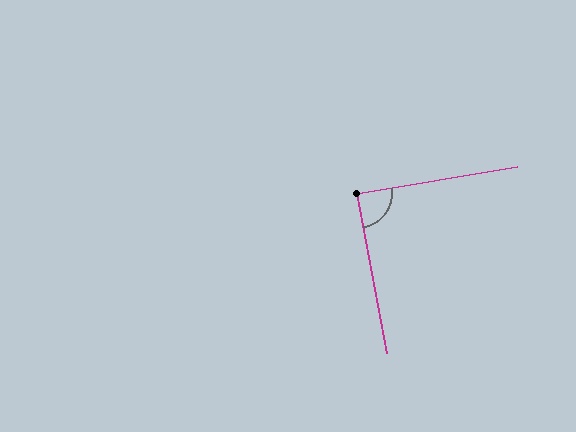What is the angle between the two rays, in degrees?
Approximately 89 degrees.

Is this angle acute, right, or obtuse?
It is approximately a right angle.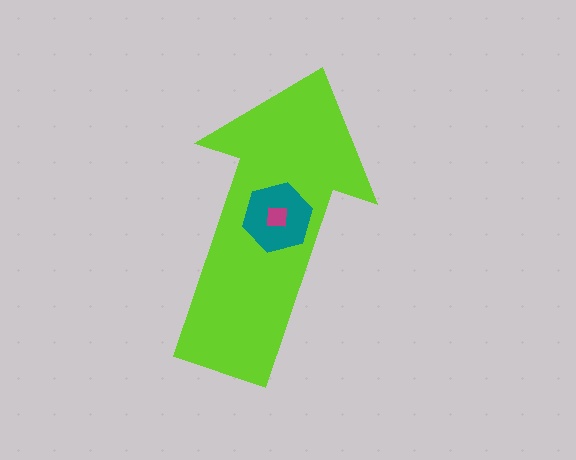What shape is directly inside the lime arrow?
The teal hexagon.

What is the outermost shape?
The lime arrow.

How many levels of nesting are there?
3.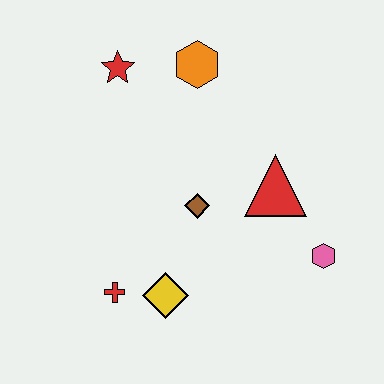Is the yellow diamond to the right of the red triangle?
No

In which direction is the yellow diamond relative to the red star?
The yellow diamond is below the red star.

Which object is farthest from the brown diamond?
The red star is farthest from the brown diamond.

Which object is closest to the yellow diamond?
The red cross is closest to the yellow diamond.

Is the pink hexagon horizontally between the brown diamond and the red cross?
No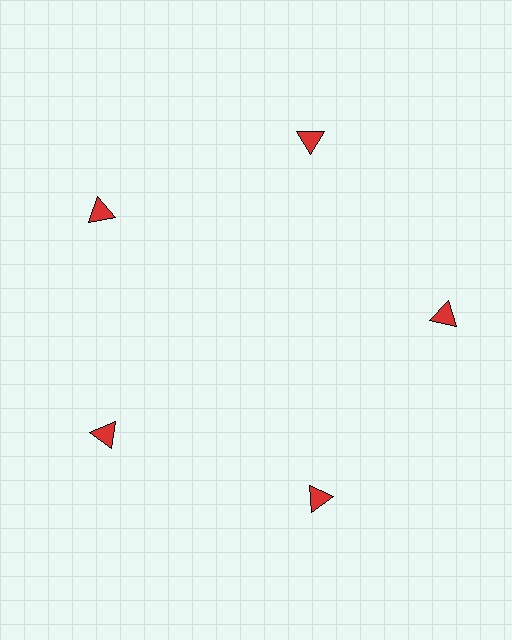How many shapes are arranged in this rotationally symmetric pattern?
There are 5 shapes, arranged in 5 groups of 1.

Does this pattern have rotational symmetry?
Yes, this pattern has 5-fold rotational symmetry. It looks the same after rotating 72 degrees around the center.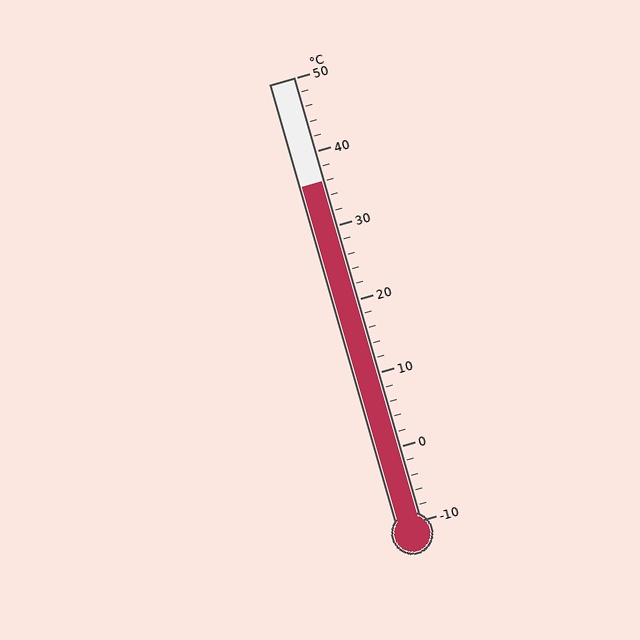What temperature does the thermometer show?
The thermometer shows approximately 36°C.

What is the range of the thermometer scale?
The thermometer scale ranges from -10°C to 50°C.